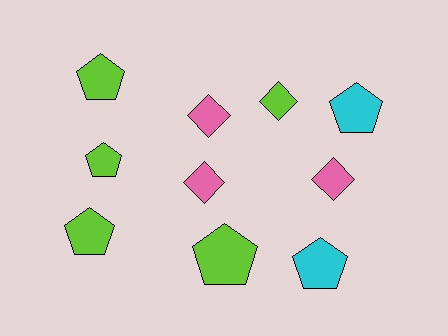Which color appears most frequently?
Lime, with 5 objects.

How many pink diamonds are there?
There are 3 pink diamonds.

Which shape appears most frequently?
Pentagon, with 6 objects.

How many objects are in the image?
There are 10 objects.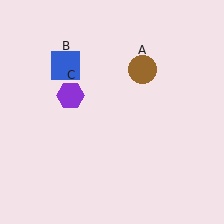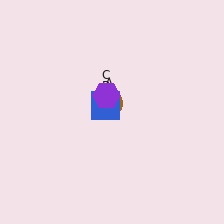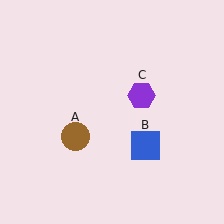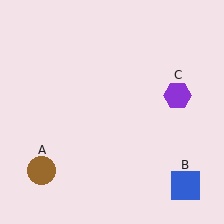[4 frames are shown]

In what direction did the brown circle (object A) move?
The brown circle (object A) moved down and to the left.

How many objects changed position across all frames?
3 objects changed position: brown circle (object A), blue square (object B), purple hexagon (object C).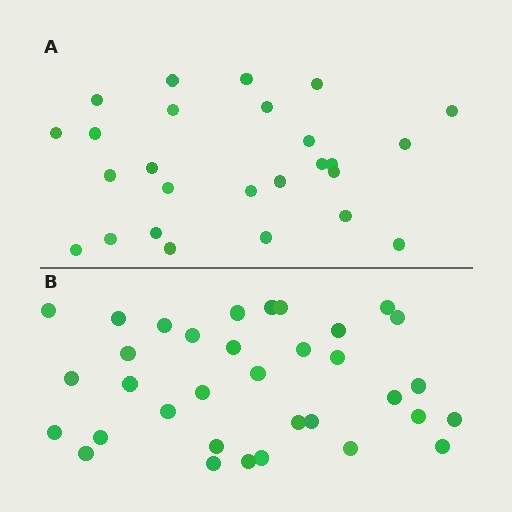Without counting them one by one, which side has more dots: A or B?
Region B (the bottom region) has more dots.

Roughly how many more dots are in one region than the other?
Region B has roughly 8 or so more dots than region A.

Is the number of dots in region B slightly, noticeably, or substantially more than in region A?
Region B has noticeably more, but not dramatically so. The ratio is roughly 1.3 to 1.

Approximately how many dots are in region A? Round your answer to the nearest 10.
About 30 dots. (The exact count is 26, which rounds to 30.)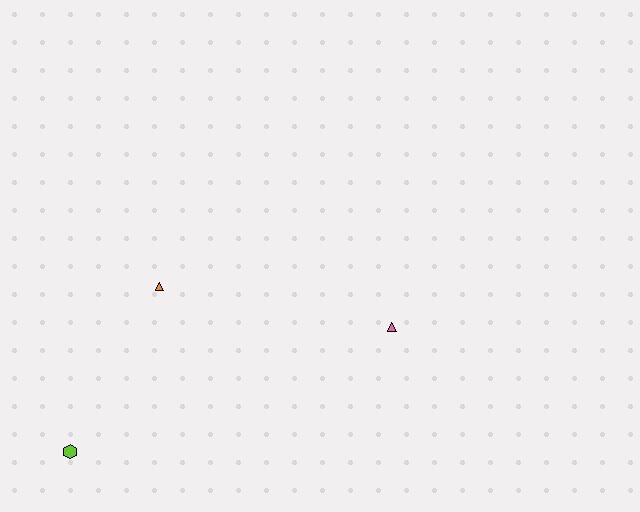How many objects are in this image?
There are 3 objects.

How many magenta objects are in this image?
There are no magenta objects.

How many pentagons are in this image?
There are no pentagons.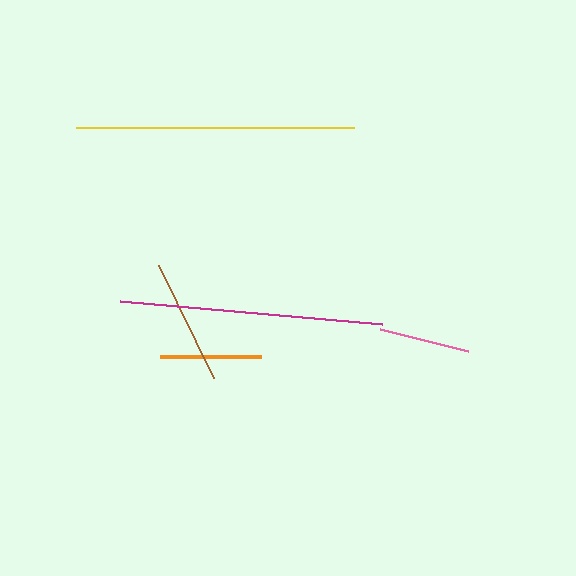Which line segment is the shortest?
The pink line is the shortest at approximately 90 pixels.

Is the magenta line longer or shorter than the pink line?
The magenta line is longer than the pink line.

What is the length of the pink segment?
The pink segment is approximately 90 pixels long.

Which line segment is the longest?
The yellow line is the longest at approximately 278 pixels.